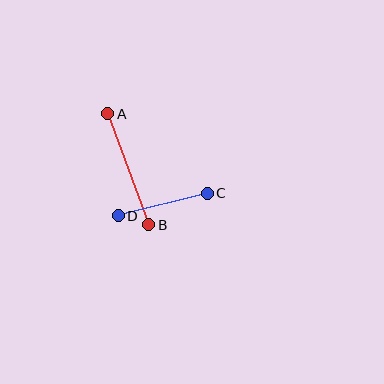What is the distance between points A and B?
The distance is approximately 118 pixels.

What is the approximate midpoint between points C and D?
The midpoint is at approximately (163, 204) pixels.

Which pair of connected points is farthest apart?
Points A and B are farthest apart.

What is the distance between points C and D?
The distance is approximately 92 pixels.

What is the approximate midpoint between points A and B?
The midpoint is at approximately (128, 169) pixels.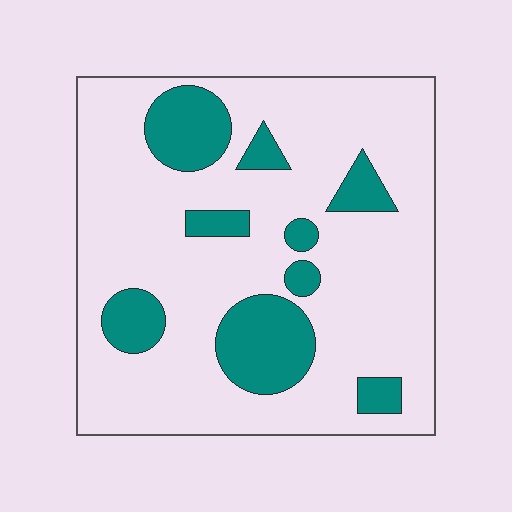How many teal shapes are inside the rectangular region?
9.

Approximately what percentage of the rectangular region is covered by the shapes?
Approximately 20%.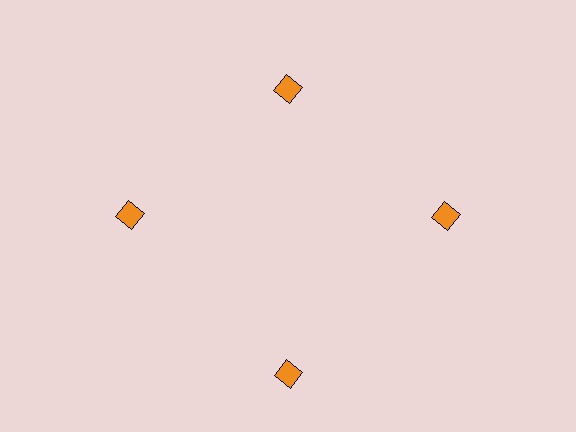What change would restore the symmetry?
The symmetry would be restored by moving it outward, back onto the ring so that all 4 squares sit at equal angles and equal distance from the center.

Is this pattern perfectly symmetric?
No. The 4 orange squares are arranged in a ring, but one element near the 12 o'clock position is pulled inward toward the center, breaking the 4-fold rotational symmetry.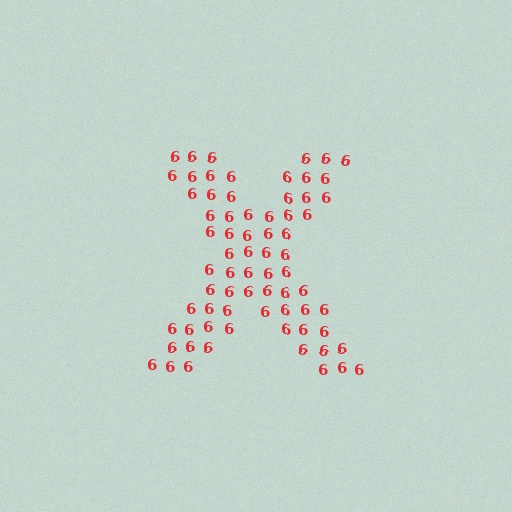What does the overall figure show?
The overall figure shows the letter X.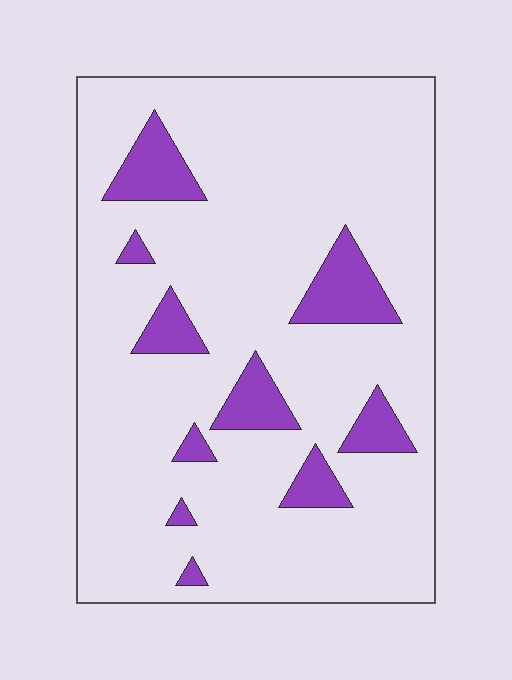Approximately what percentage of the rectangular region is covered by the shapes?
Approximately 15%.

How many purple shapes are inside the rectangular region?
10.